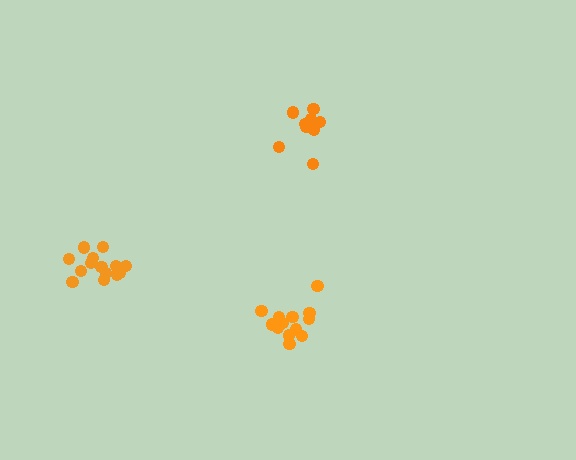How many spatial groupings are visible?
There are 3 spatial groupings.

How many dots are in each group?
Group 1: 11 dots, Group 2: 14 dots, Group 3: 13 dots (38 total).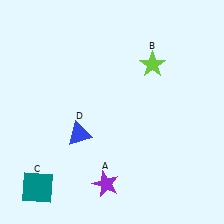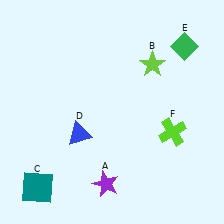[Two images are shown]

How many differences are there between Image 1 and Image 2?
There are 2 differences between the two images.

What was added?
A green diamond (E), a lime cross (F) were added in Image 2.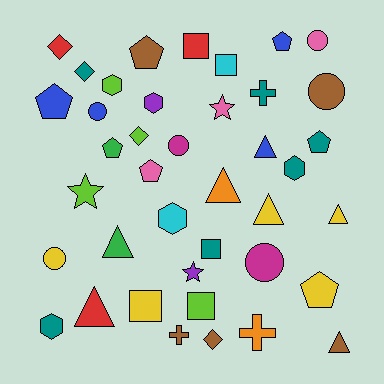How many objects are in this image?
There are 40 objects.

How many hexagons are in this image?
There are 5 hexagons.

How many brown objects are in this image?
There are 5 brown objects.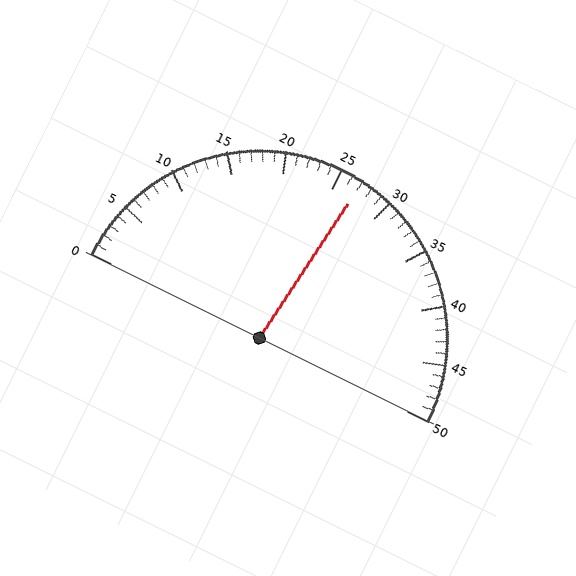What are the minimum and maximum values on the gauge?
The gauge ranges from 0 to 50.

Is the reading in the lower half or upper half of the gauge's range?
The reading is in the upper half of the range (0 to 50).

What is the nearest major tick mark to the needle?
The nearest major tick mark is 25.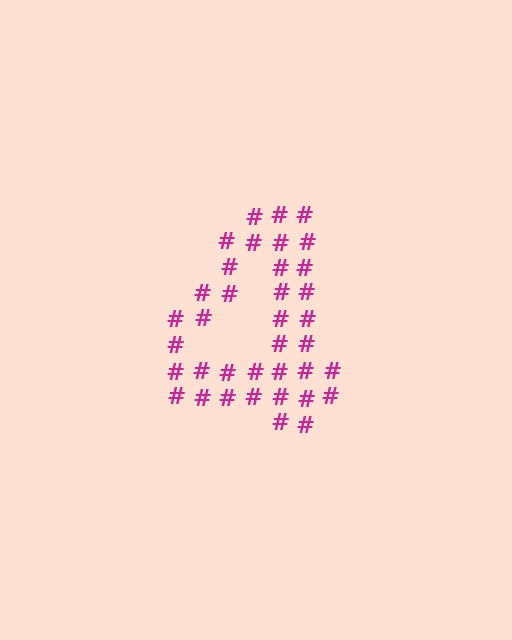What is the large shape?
The large shape is the digit 4.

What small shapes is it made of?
It is made of small hash symbols.